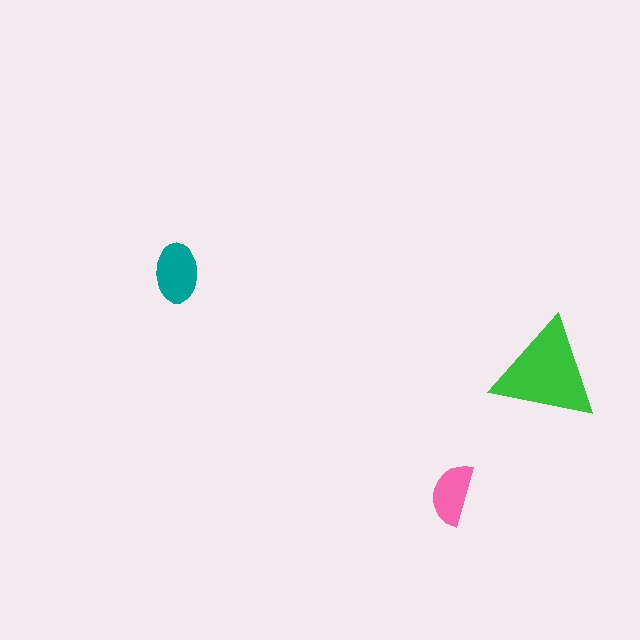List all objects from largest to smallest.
The green triangle, the teal ellipse, the pink semicircle.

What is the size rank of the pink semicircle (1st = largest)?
3rd.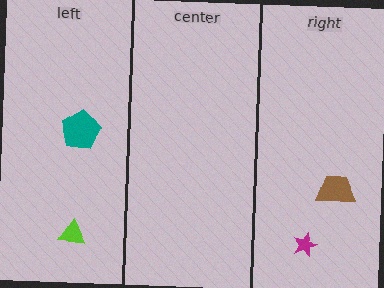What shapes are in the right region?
The magenta star, the brown trapezoid.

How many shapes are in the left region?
2.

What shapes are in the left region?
The teal pentagon, the lime triangle.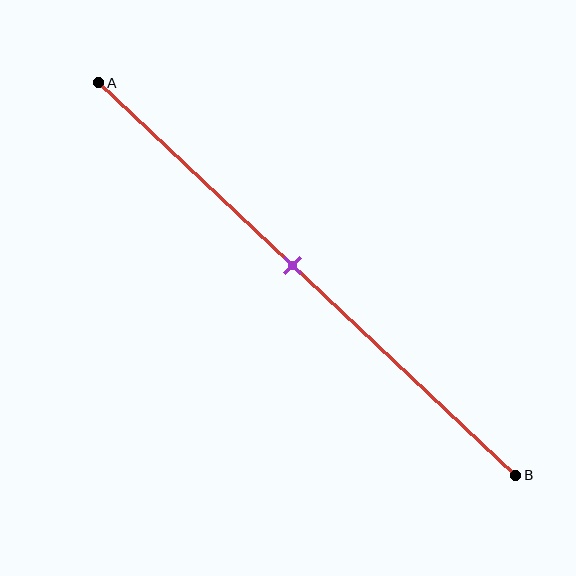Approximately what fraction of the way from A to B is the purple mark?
The purple mark is approximately 45% of the way from A to B.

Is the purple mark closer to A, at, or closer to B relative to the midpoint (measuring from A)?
The purple mark is closer to point A than the midpoint of segment AB.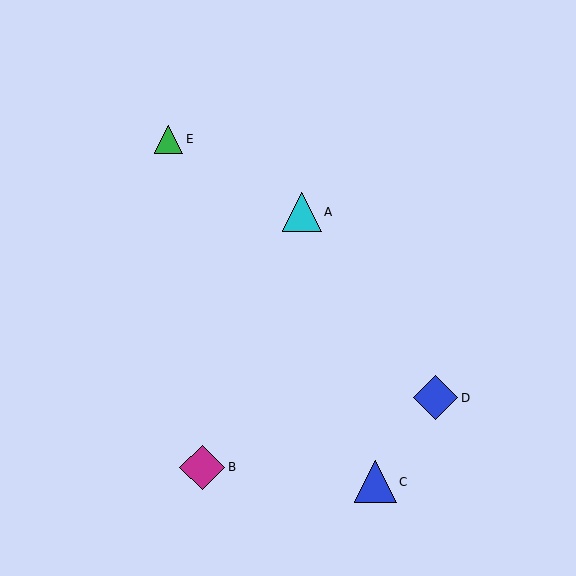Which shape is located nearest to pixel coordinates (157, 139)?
The green triangle (labeled E) at (169, 139) is nearest to that location.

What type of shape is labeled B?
Shape B is a magenta diamond.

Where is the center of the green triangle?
The center of the green triangle is at (169, 139).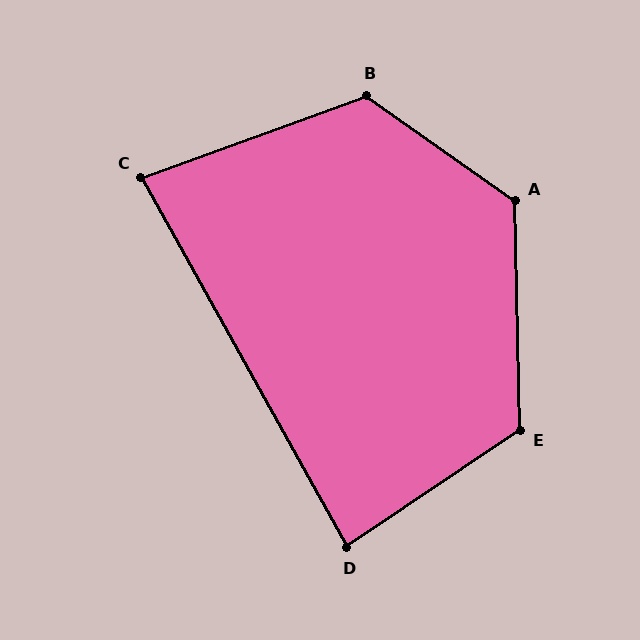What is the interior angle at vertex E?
Approximately 123 degrees (obtuse).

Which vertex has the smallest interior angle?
C, at approximately 81 degrees.